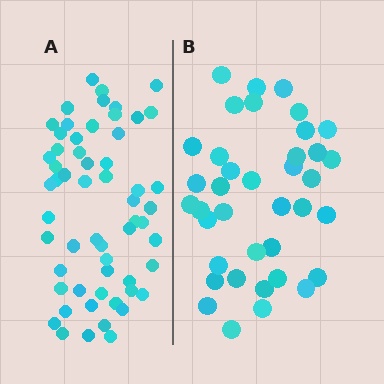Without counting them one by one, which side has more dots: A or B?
Region A (the left region) has more dots.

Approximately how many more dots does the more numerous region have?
Region A has approximately 20 more dots than region B.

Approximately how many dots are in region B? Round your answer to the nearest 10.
About 40 dots. (The exact count is 38, which rounds to 40.)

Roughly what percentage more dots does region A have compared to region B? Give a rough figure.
About 55% more.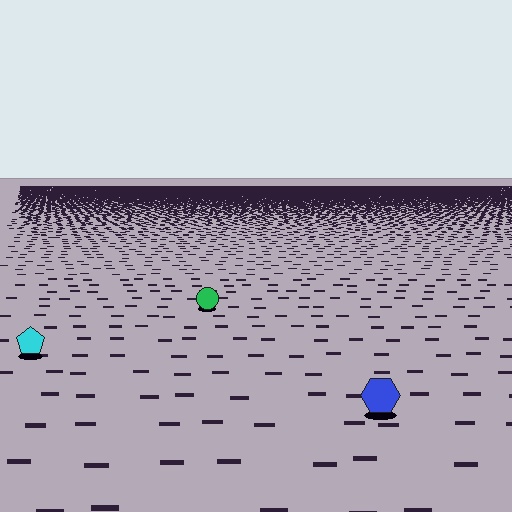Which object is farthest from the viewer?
The green circle is farthest from the viewer. It appears smaller and the ground texture around it is denser.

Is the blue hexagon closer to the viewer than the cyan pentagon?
Yes. The blue hexagon is closer — you can tell from the texture gradient: the ground texture is coarser near it.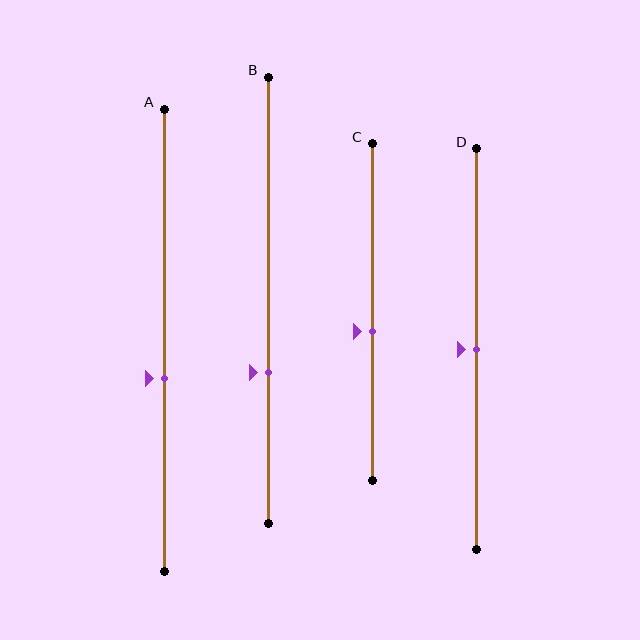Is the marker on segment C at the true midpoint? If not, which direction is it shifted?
No, the marker on segment C is shifted downward by about 6% of the segment length.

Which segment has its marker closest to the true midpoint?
Segment D has its marker closest to the true midpoint.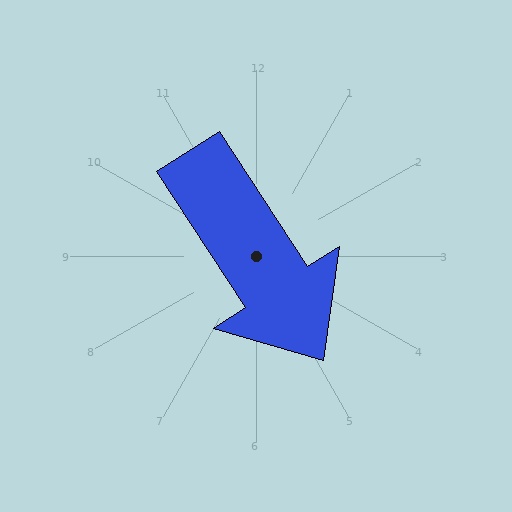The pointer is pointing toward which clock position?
Roughly 5 o'clock.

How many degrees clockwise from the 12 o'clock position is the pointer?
Approximately 147 degrees.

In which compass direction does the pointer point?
Southeast.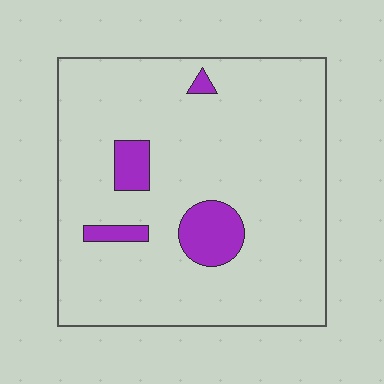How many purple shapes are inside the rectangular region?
4.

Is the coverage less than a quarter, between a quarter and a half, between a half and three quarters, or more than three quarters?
Less than a quarter.